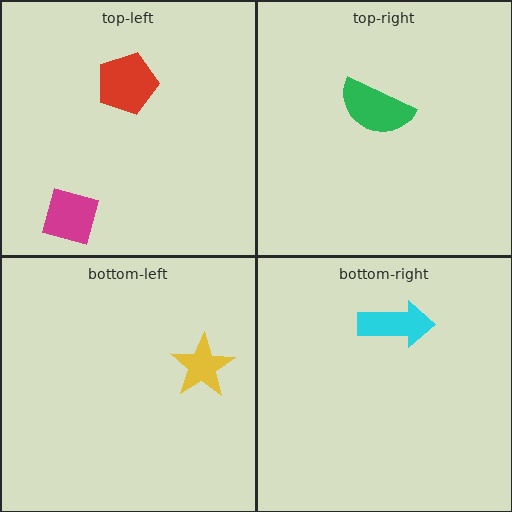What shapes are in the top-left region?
The magenta diamond, the red pentagon.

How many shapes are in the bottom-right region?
1.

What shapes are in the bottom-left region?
The yellow star.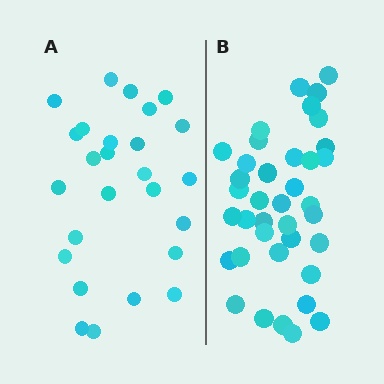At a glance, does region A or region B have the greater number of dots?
Region B (the right region) has more dots.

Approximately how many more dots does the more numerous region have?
Region B has roughly 12 or so more dots than region A.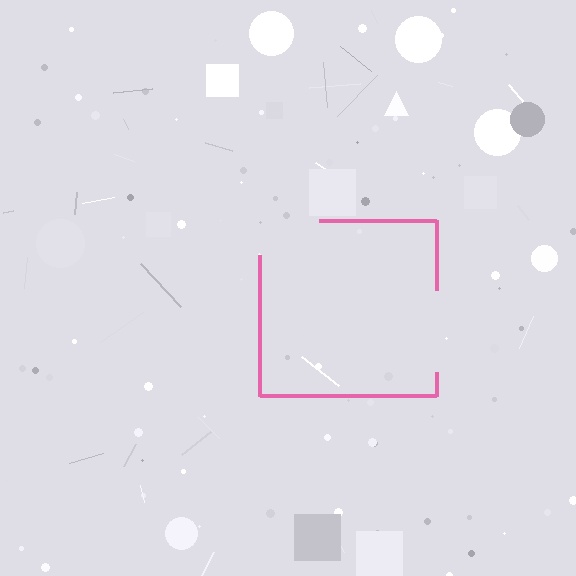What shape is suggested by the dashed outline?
The dashed outline suggests a square.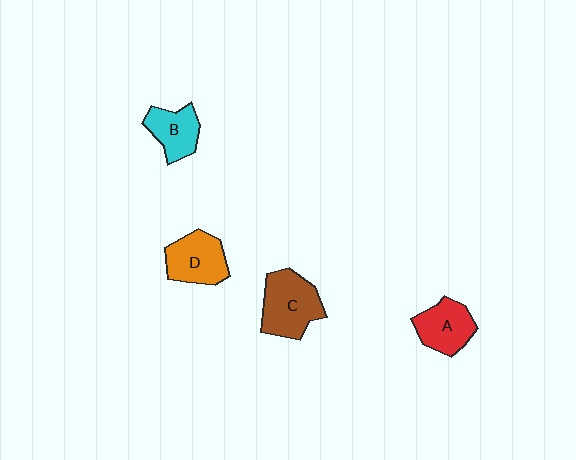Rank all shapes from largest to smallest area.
From largest to smallest: C (brown), D (orange), A (red), B (cyan).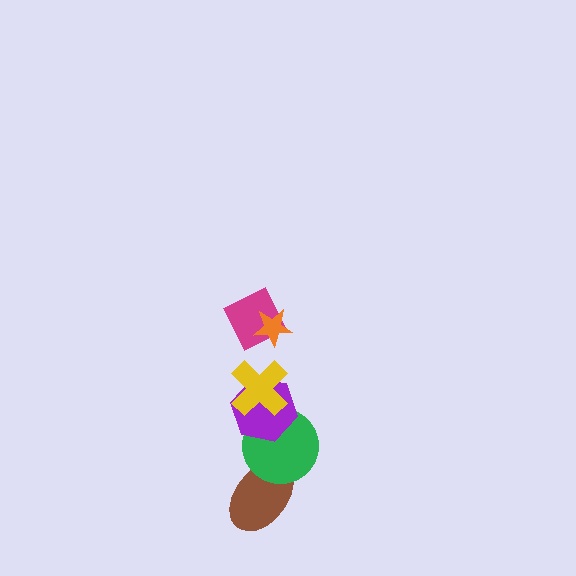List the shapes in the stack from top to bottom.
From top to bottom: the orange star, the magenta diamond, the yellow cross, the purple hexagon, the green circle, the brown ellipse.